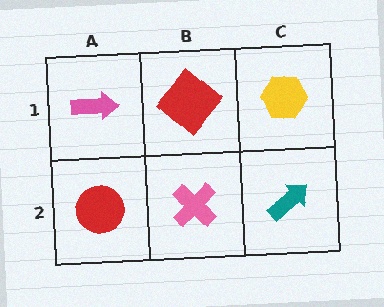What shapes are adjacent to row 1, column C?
A teal arrow (row 2, column C), a red diamond (row 1, column B).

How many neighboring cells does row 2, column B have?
3.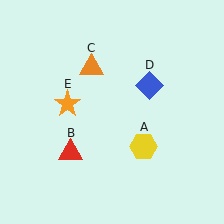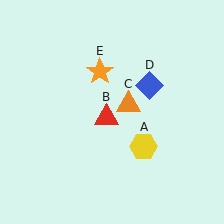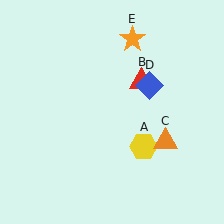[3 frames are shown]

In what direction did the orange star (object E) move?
The orange star (object E) moved up and to the right.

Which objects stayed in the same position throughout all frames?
Yellow hexagon (object A) and blue diamond (object D) remained stationary.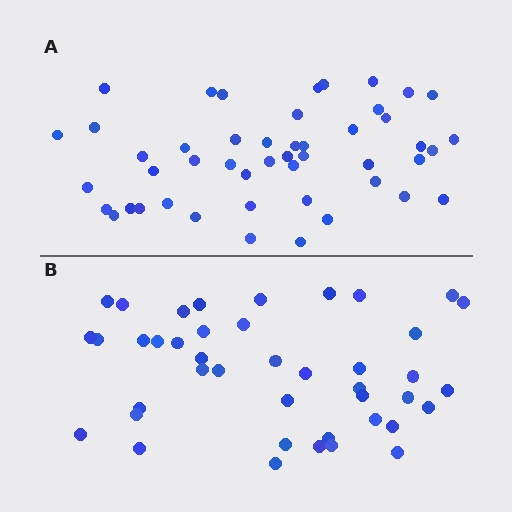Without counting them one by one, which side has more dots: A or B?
Region A (the top region) has more dots.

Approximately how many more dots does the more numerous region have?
Region A has about 6 more dots than region B.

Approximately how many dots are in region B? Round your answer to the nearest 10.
About 40 dots. (The exact count is 42, which rounds to 40.)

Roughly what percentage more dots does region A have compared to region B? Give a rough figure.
About 15% more.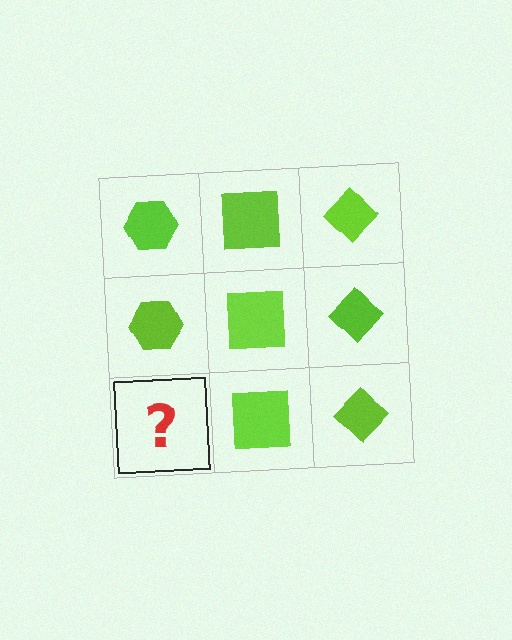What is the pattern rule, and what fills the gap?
The rule is that each column has a consistent shape. The gap should be filled with a lime hexagon.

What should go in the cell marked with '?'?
The missing cell should contain a lime hexagon.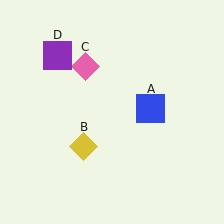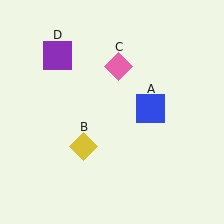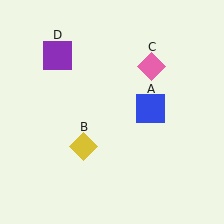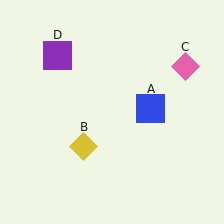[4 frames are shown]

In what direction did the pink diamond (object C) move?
The pink diamond (object C) moved right.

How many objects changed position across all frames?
1 object changed position: pink diamond (object C).